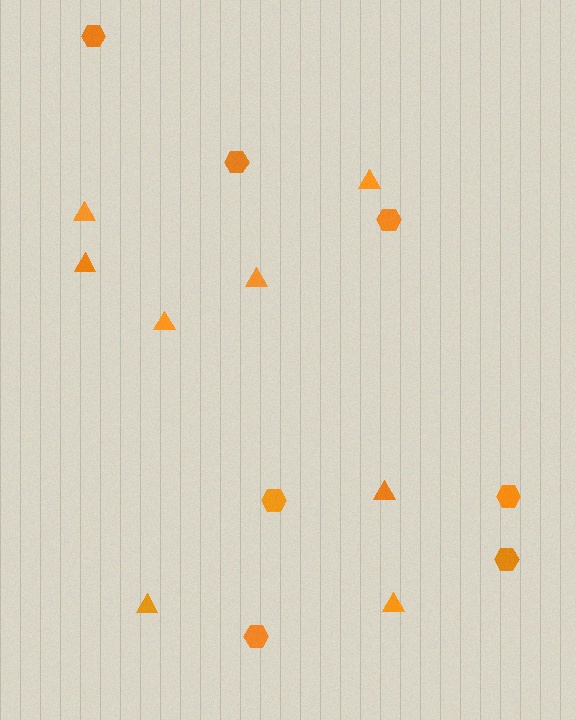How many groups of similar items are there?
There are 2 groups: one group of hexagons (7) and one group of triangles (8).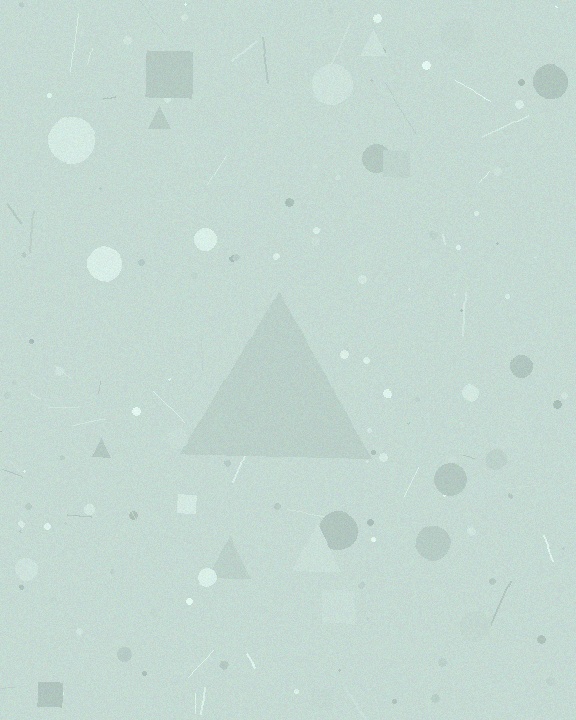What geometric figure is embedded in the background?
A triangle is embedded in the background.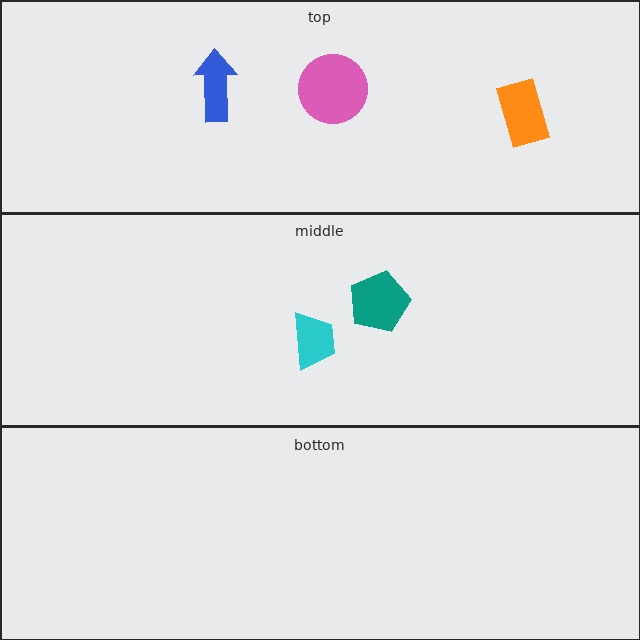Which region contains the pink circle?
The top region.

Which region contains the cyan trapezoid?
The middle region.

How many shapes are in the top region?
3.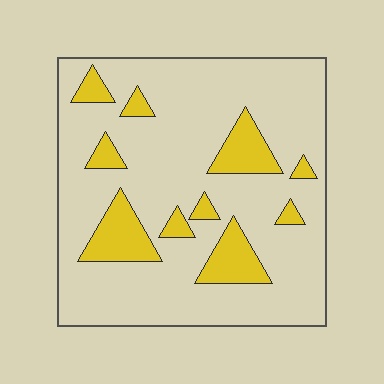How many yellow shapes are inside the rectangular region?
10.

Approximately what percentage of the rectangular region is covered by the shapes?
Approximately 20%.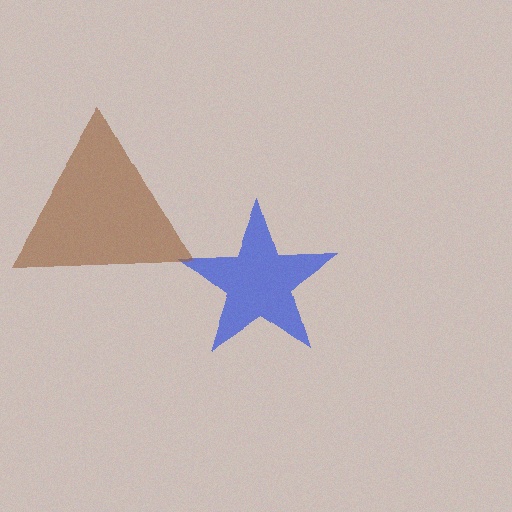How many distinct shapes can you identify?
There are 2 distinct shapes: a blue star, a brown triangle.